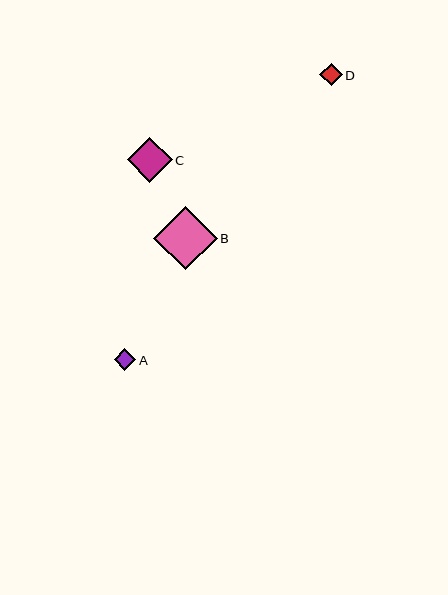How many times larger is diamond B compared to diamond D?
Diamond B is approximately 2.9 times the size of diamond D.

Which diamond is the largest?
Diamond B is the largest with a size of approximately 64 pixels.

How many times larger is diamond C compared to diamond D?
Diamond C is approximately 2.0 times the size of diamond D.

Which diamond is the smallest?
Diamond A is the smallest with a size of approximately 22 pixels.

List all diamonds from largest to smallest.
From largest to smallest: B, C, D, A.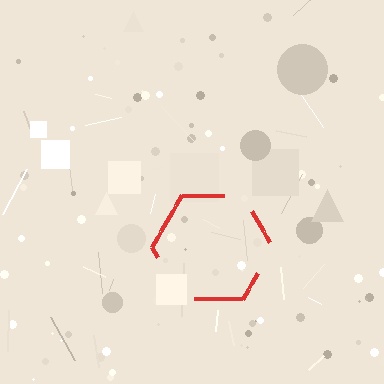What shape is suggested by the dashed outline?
The dashed outline suggests a hexagon.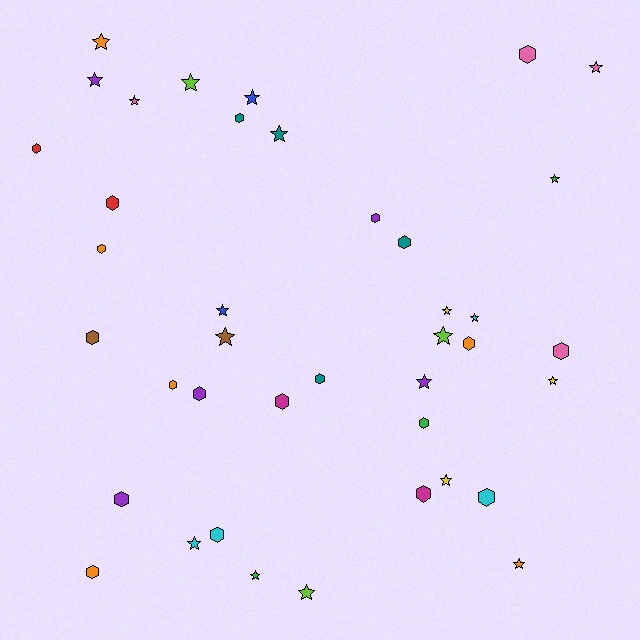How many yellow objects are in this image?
There are 3 yellow objects.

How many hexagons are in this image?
There are 20 hexagons.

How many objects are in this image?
There are 40 objects.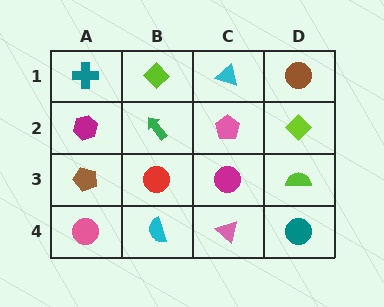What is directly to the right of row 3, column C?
A lime semicircle.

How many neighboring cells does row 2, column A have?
3.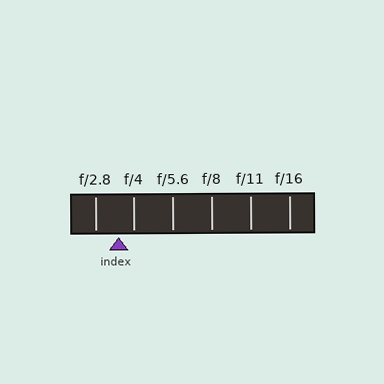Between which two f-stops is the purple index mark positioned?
The index mark is between f/2.8 and f/4.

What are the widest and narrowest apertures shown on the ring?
The widest aperture shown is f/2.8 and the narrowest is f/16.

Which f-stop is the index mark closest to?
The index mark is closest to f/4.